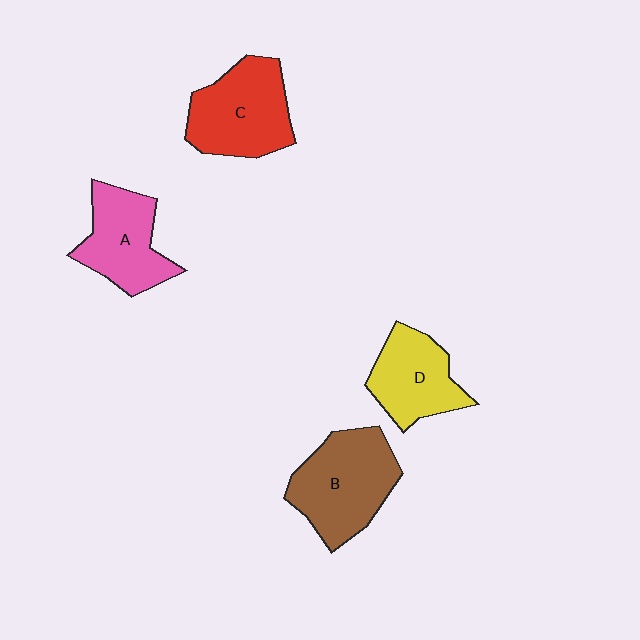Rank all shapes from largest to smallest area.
From largest to smallest: B (brown), C (red), A (pink), D (yellow).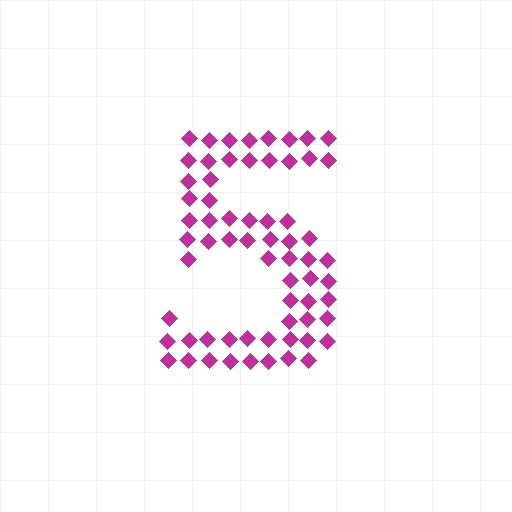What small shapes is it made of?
It is made of small diamonds.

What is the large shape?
The large shape is the digit 5.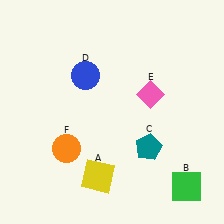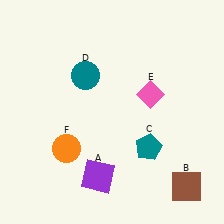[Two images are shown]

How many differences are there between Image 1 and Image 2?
There are 3 differences between the two images.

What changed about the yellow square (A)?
In Image 1, A is yellow. In Image 2, it changed to purple.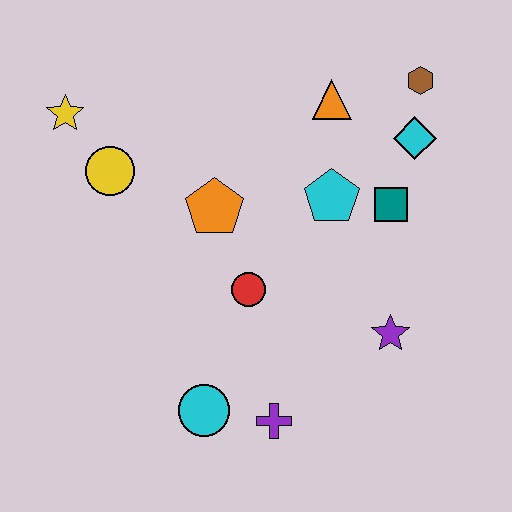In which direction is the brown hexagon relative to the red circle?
The brown hexagon is above the red circle.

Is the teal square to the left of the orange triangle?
No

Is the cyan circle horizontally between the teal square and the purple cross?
No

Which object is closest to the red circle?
The orange pentagon is closest to the red circle.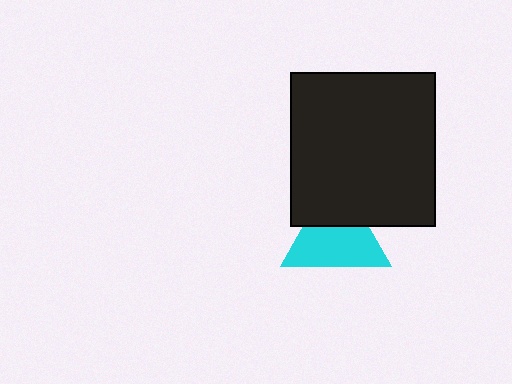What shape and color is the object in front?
The object in front is a black rectangle.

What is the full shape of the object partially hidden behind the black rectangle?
The partially hidden object is a cyan triangle.